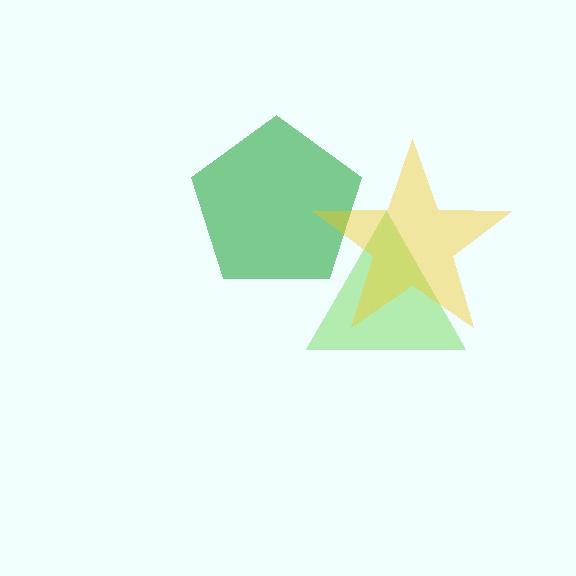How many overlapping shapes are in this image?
There are 3 overlapping shapes in the image.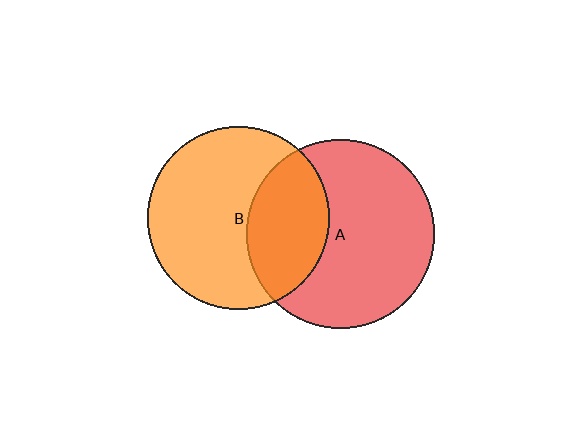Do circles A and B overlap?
Yes.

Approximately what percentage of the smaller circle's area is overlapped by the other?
Approximately 35%.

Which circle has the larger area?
Circle A (red).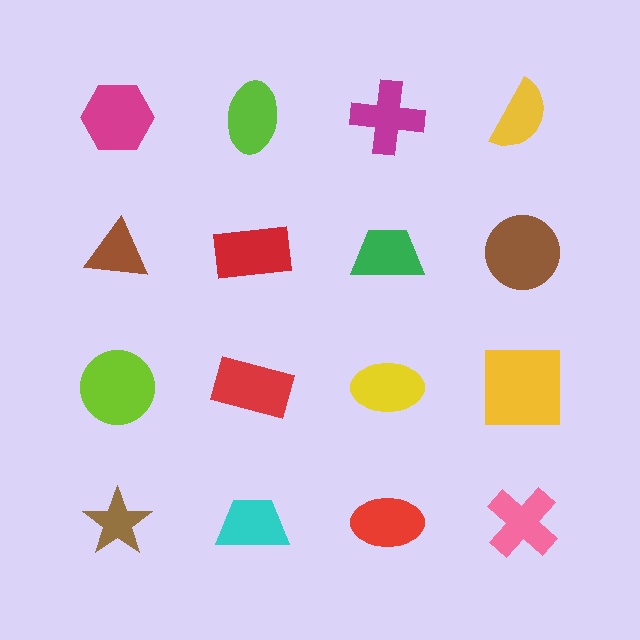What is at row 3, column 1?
A lime circle.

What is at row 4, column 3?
A red ellipse.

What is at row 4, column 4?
A pink cross.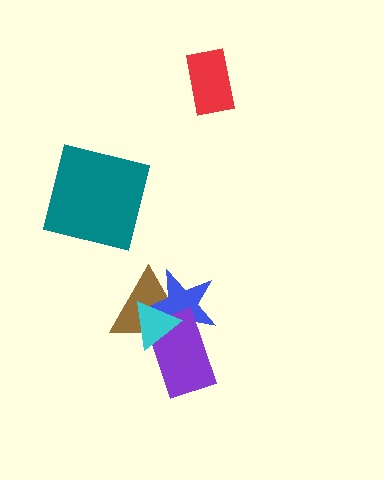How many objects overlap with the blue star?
3 objects overlap with the blue star.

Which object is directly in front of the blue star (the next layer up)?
The purple rectangle is directly in front of the blue star.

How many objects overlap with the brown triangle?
3 objects overlap with the brown triangle.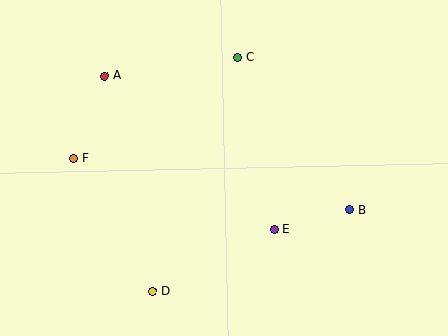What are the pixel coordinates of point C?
Point C is at (237, 57).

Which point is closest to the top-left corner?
Point A is closest to the top-left corner.